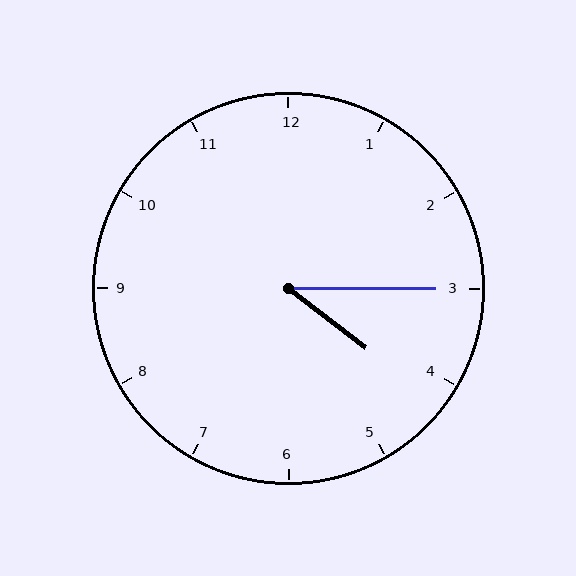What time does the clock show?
4:15.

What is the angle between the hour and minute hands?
Approximately 38 degrees.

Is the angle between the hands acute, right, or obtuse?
It is acute.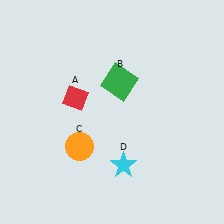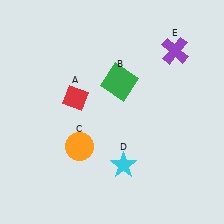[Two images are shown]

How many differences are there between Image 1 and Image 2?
There is 1 difference between the two images.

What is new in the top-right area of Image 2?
A purple cross (E) was added in the top-right area of Image 2.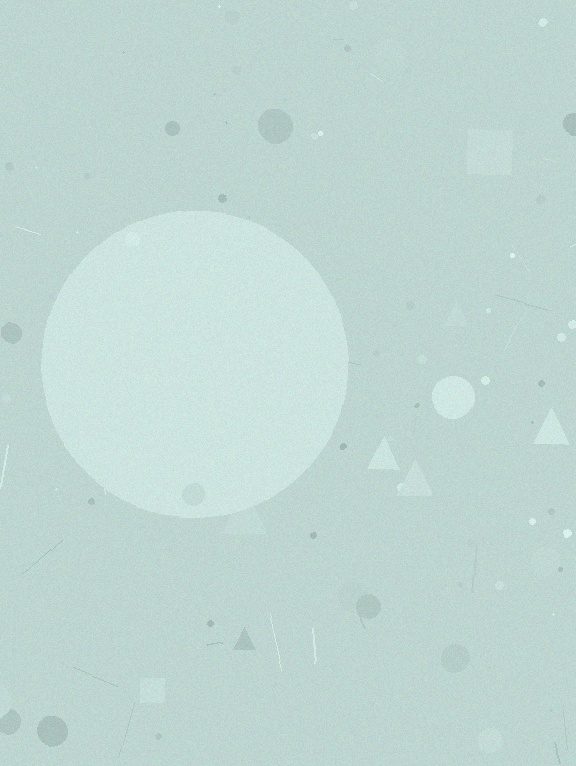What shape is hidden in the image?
A circle is hidden in the image.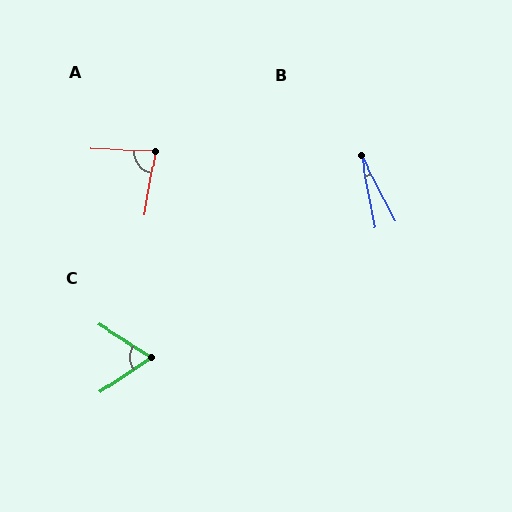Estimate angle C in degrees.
Approximately 67 degrees.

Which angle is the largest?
A, at approximately 82 degrees.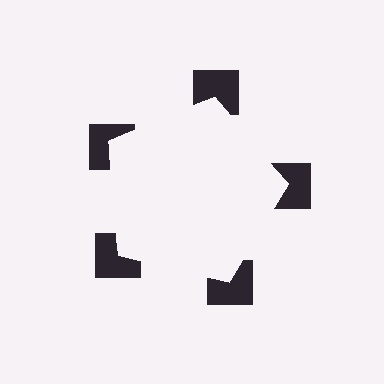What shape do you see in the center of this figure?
An illusory pentagon — its edges are inferred from the aligned wedge cuts in the notched squares, not physically drawn.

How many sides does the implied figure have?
5 sides.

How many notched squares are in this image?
There are 5 — one at each vertex of the illusory pentagon.